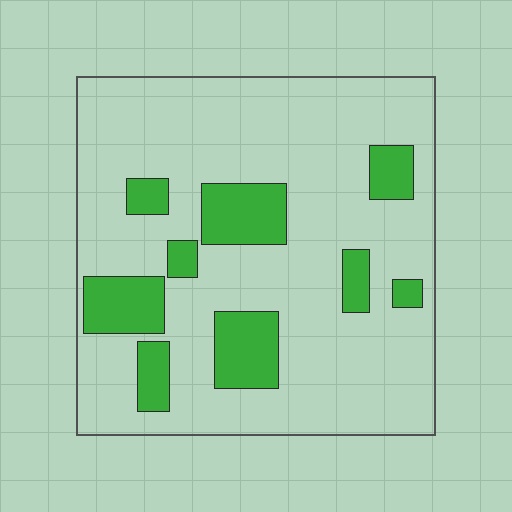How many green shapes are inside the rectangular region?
9.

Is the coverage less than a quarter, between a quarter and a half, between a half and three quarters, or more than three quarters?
Less than a quarter.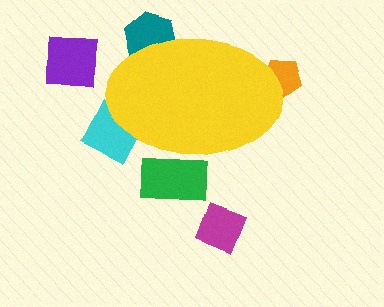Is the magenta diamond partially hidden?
No, the magenta diamond is fully visible.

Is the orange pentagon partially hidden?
Yes, the orange pentagon is partially hidden behind the yellow ellipse.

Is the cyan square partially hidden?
Yes, the cyan square is partially hidden behind the yellow ellipse.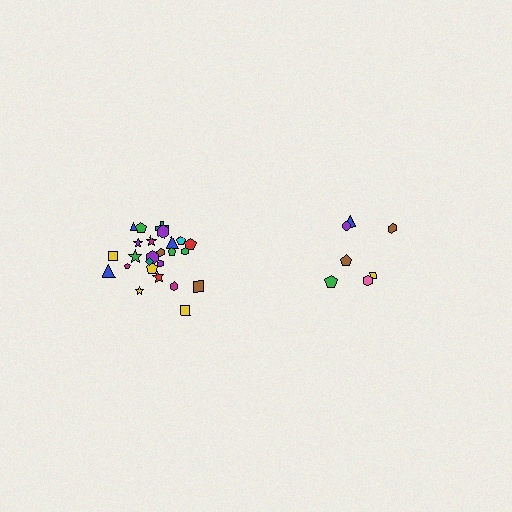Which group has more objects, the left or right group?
The left group.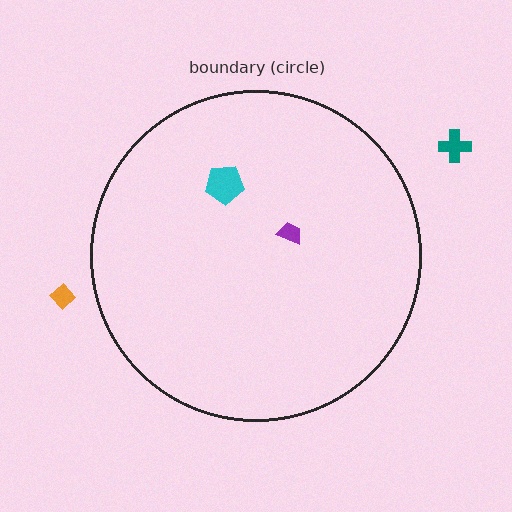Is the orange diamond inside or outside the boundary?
Outside.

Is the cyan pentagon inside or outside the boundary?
Inside.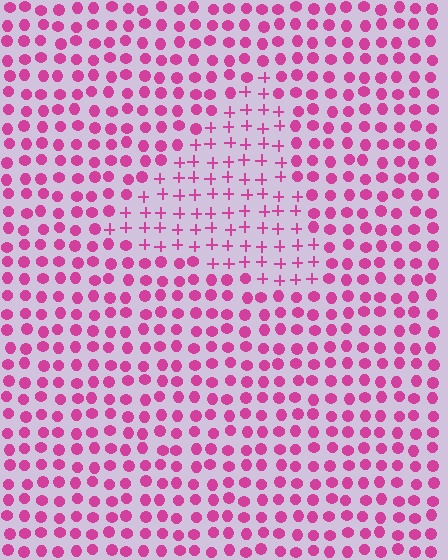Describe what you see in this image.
The image is filled with small magenta elements arranged in a uniform grid. A triangle-shaped region contains plus signs, while the surrounding area contains circles. The boundary is defined purely by the change in element shape.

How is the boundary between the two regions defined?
The boundary is defined by a change in element shape: plus signs inside vs. circles outside. All elements share the same color and spacing.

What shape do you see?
I see a triangle.